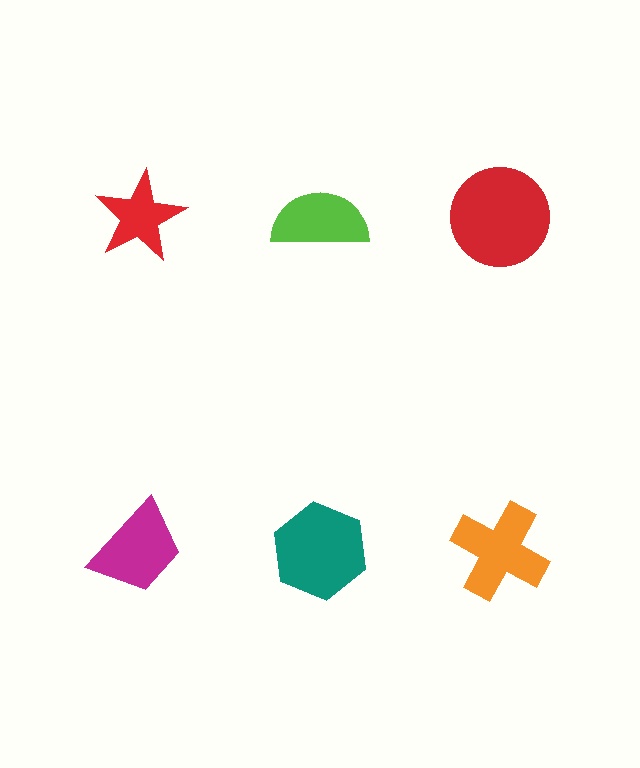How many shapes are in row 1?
3 shapes.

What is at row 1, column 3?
A red circle.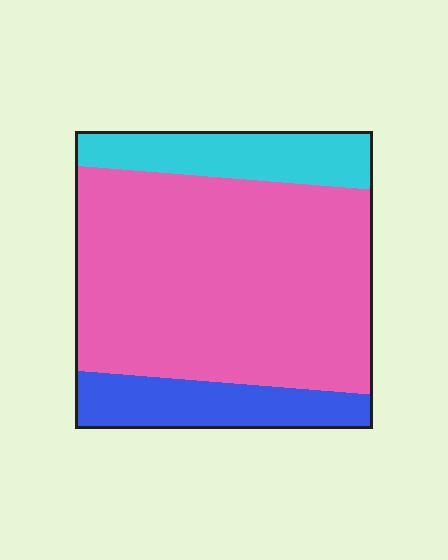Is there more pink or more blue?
Pink.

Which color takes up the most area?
Pink, at roughly 70%.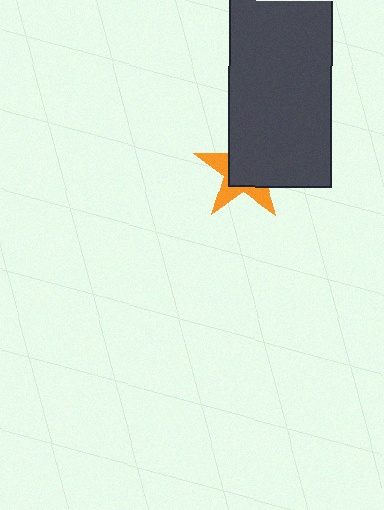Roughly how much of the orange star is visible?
A small part of it is visible (roughly 38%).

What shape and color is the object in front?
The object in front is a dark gray rectangle.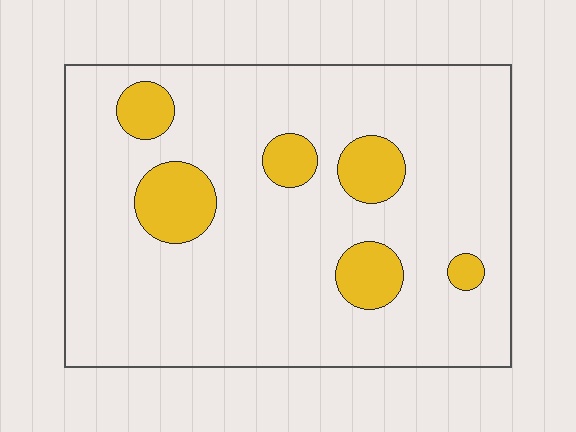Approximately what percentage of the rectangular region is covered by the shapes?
Approximately 15%.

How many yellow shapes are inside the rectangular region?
6.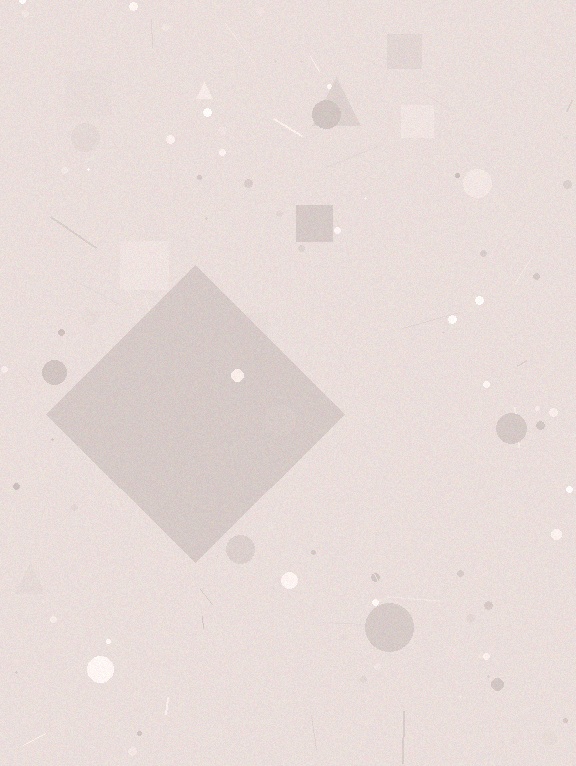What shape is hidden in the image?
A diamond is hidden in the image.